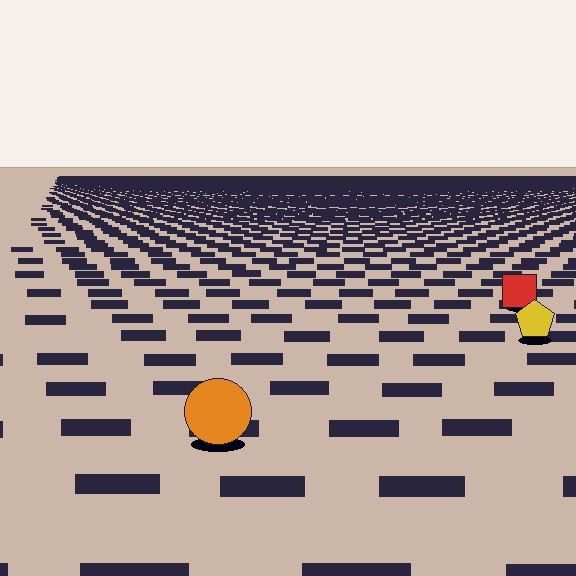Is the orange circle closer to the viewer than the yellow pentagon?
Yes. The orange circle is closer — you can tell from the texture gradient: the ground texture is coarser near it.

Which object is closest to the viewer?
The orange circle is closest. The texture marks near it are larger and more spread out.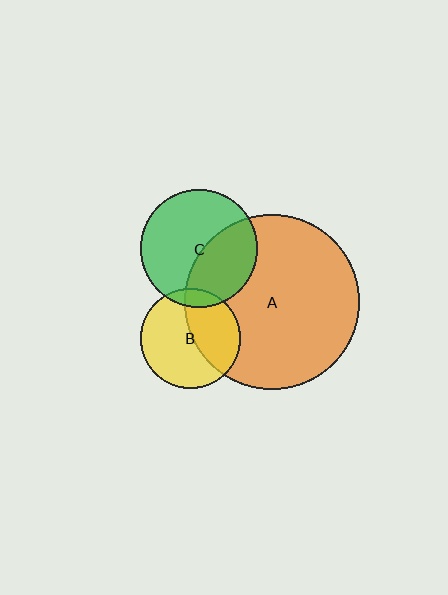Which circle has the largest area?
Circle A (orange).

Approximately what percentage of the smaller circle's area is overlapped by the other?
Approximately 40%.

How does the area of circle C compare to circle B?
Approximately 1.4 times.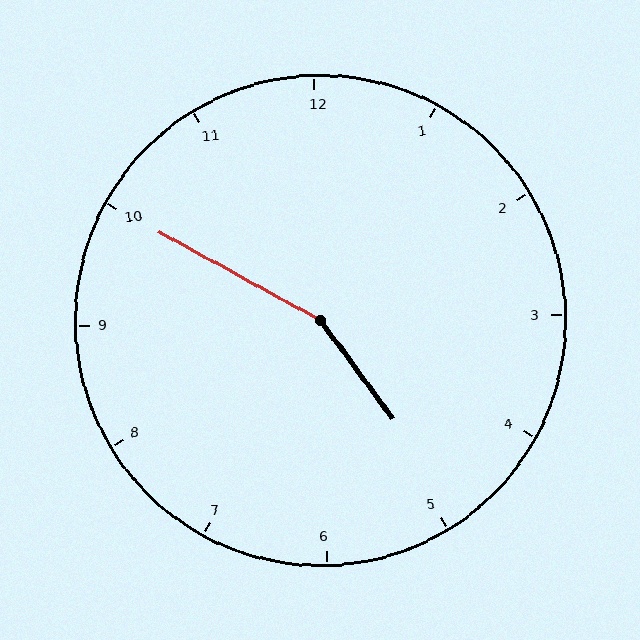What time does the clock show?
4:50.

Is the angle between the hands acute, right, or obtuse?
It is obtuse.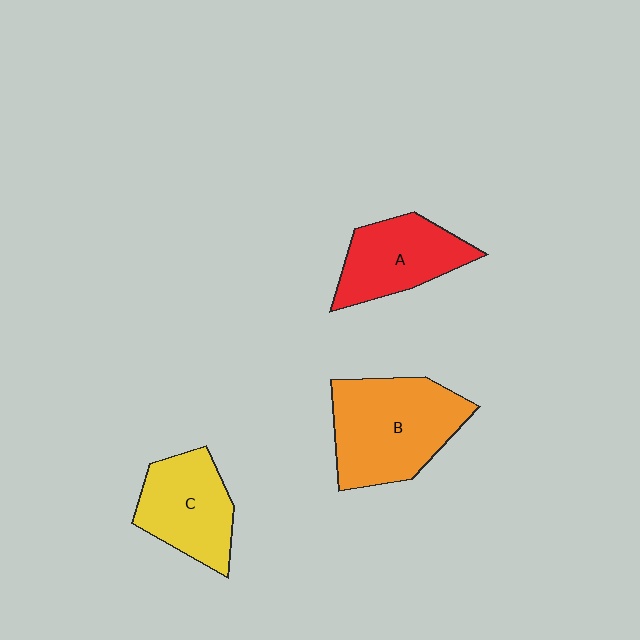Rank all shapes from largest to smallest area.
From largest to smallest: B (orange), C (yellow), A (red).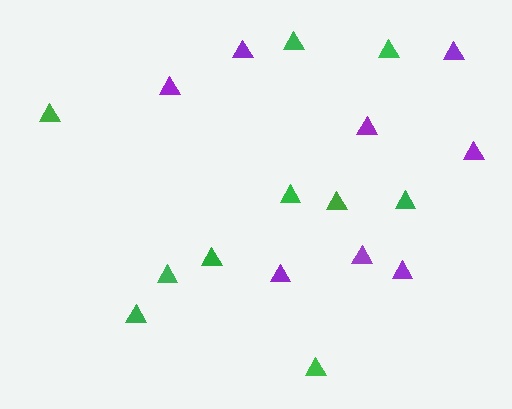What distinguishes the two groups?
There are 2 groups: one group of green triangles (10) and one group of purple triangles (8).